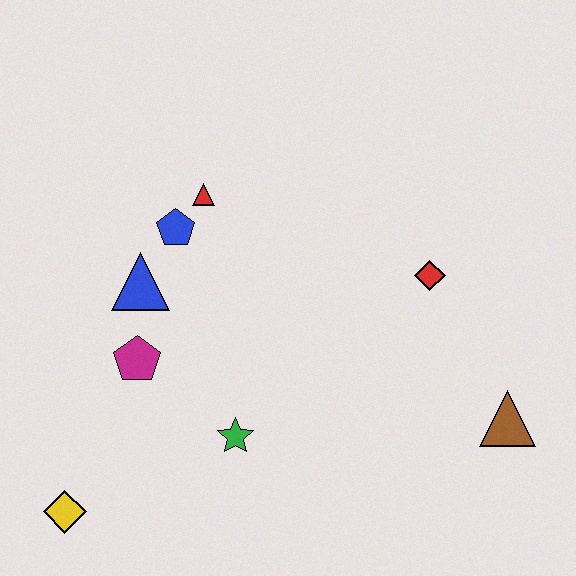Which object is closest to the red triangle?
The blue pentagon is closest to the red triangle.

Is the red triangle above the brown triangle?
Yes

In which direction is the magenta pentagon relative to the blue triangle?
The magenta pentagon is below the blue triangle.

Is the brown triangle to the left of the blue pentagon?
No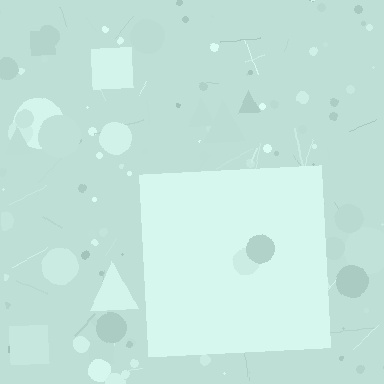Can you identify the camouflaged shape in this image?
The camouflaged shape is a square.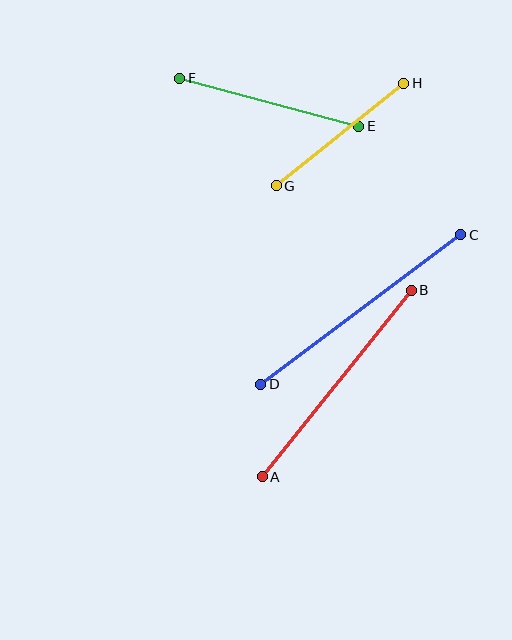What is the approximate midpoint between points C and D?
The midpoint is at approximately (361, 309) pixels.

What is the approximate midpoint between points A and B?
The midpoint is at approximately (337, 383) pixels.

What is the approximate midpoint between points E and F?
The midpoint is at approximately (269, 102) pixels.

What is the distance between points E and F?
The distance is approximately 185 pixels.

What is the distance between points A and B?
The distance is approximately 238 pixels.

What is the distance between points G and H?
The distance is approximately 163 pixels.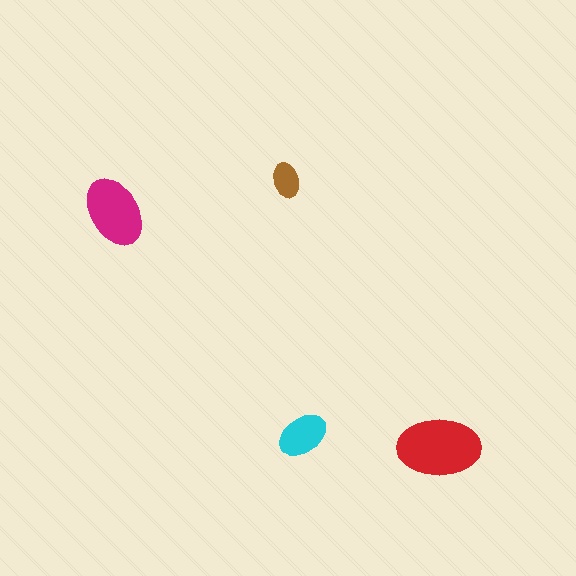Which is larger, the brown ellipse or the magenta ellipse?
The magenta one.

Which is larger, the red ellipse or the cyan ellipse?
The red one.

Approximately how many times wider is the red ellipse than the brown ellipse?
About 2.5 times wider.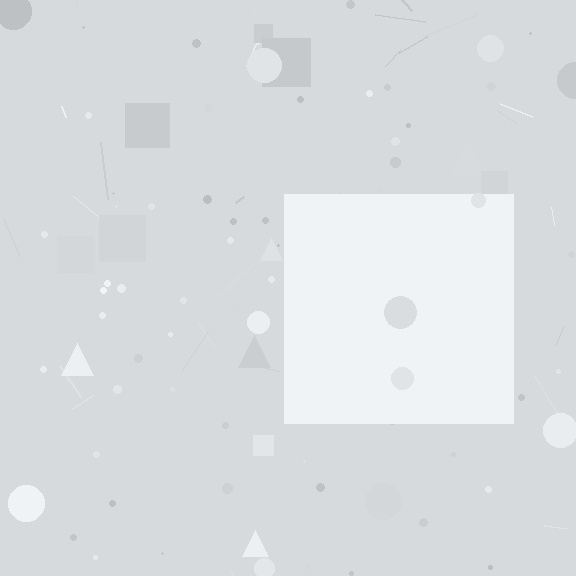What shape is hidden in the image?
A square is hidden in the image.